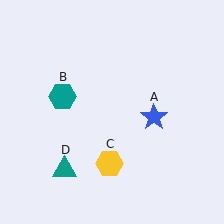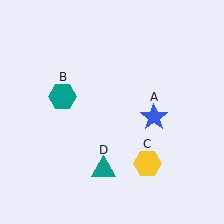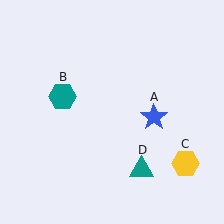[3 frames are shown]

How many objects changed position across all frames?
2 objects changed position: yellow hexagon (object C), teal triangle (object D).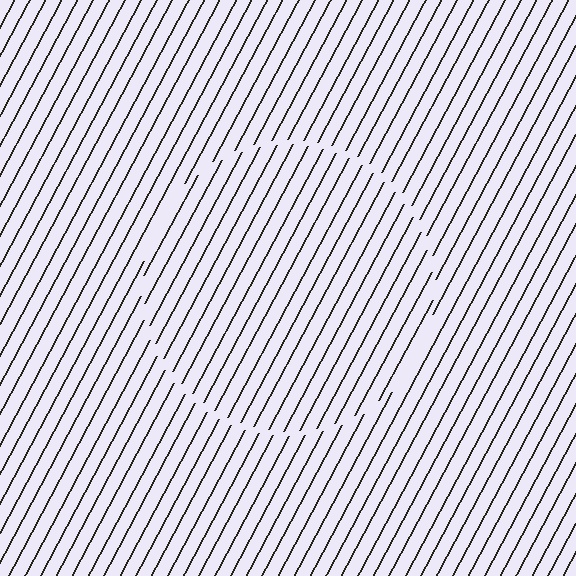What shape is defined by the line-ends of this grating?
An illusory circle. The interior of the shape contains the same grating, shifted by half a period — the contour is defined by the phase discontinuity where line-ends from the inner and outer gratings abut.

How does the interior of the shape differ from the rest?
The interior of the shape contains the same grating, shifted by half a period — the contour is defined by the phase discontinuity where line-ends from the inner and outer gratings abut.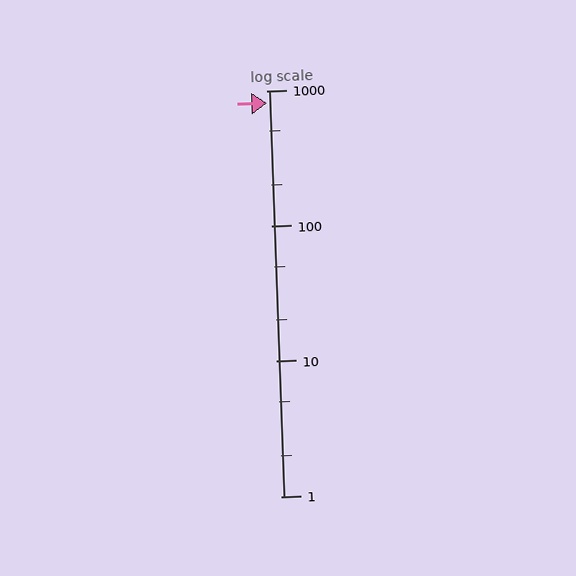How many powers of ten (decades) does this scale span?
The scale spans 3 decades, from 1 to 1000.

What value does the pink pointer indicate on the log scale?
The pointer indicates approximately 810.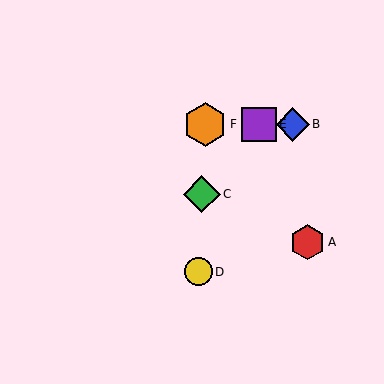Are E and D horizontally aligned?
No, E is at y≈125 and D is at y≈272.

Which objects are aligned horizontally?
Objects B, E, F are aligned horizontally.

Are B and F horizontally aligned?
Yes, both are at y≈125.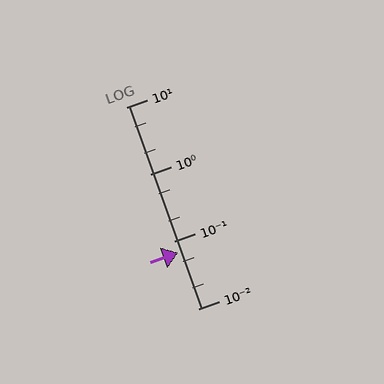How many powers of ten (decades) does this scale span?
The scale spans 3 decades, from 0.01 to 10.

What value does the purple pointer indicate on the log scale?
The pointer indicates approximately 0.068.